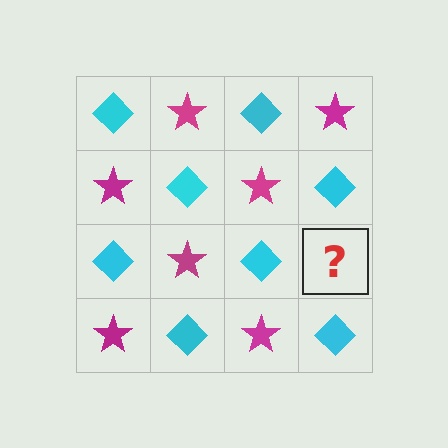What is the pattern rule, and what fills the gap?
The rule is that it alternates cyan diamond and magenta star in a checkerboard pattern. The gap should be filled with a magenta star.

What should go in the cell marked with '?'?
The missing cell should contain a magenta star.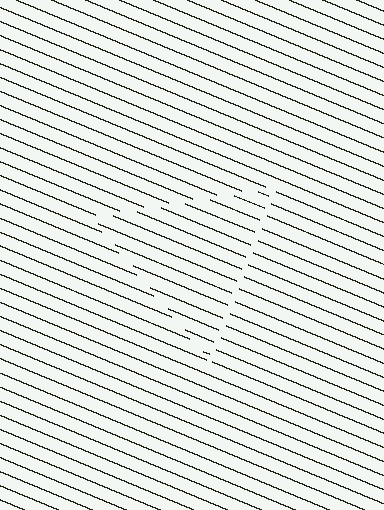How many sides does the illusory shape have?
3 sides — the line-ends trace a triangle.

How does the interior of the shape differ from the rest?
The interior of the shape contains the same grating, shifted by half a period — the contour is defined by the phase discontinuity where line-ends from the inner and outer gratings abut.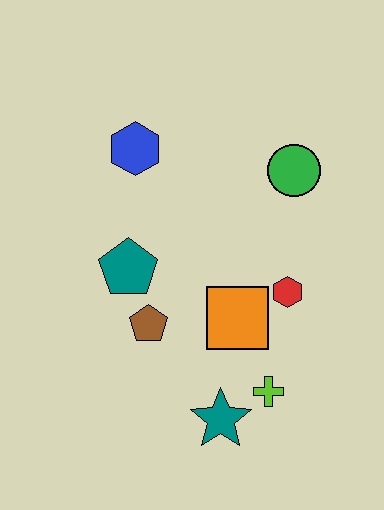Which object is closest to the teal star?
The lime cross is closest to the teal star.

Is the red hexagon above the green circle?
No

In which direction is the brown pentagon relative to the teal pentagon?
The brown pentagon is below the teal pentagon.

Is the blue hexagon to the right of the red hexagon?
No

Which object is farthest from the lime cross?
The blue hexagon is farthest from the lime cross.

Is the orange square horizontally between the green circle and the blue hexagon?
Yes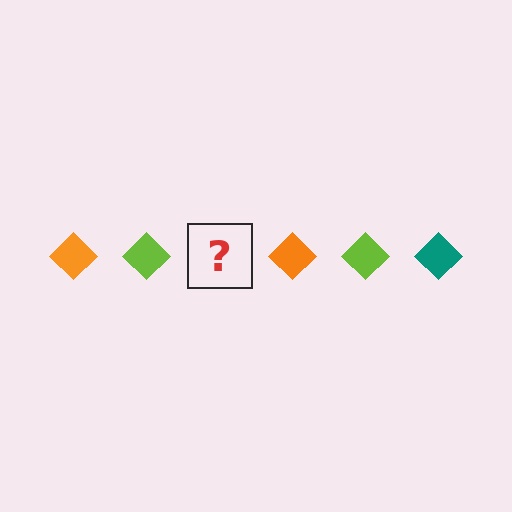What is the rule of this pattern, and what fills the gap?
The rule is that the pattern cycles through orange, lime, teal diamonds. The gap should be filled with a teal diamond.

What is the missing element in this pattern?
The missing element is a teal diamond.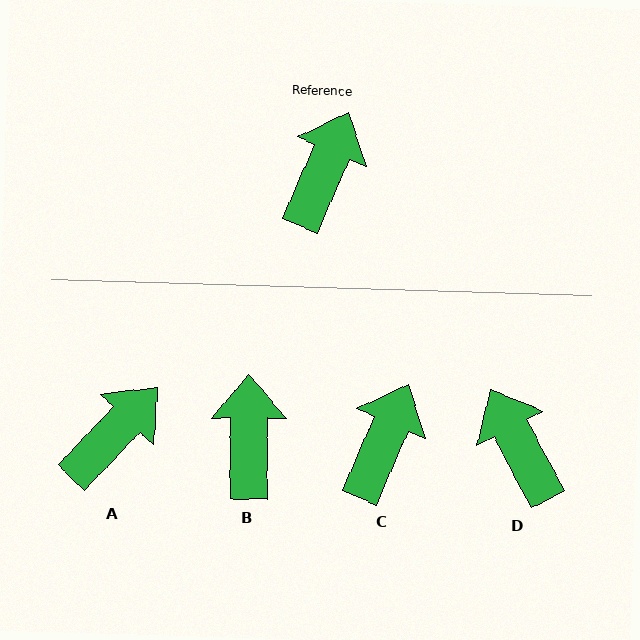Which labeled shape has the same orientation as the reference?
C.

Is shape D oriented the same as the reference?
No, it is off by about 51 degrees.